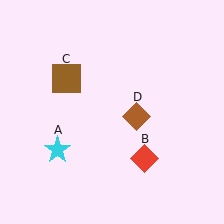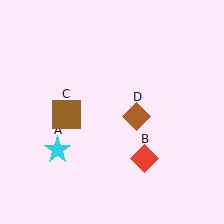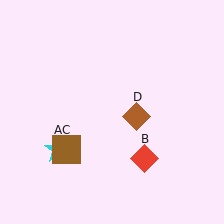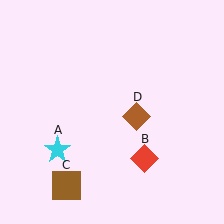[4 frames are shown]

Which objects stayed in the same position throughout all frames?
Cyan star (object A) and red diamond (object B) and brown diamond (object D) remained stationary.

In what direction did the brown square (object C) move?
The brown square (object C) moved down.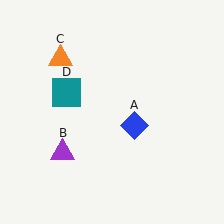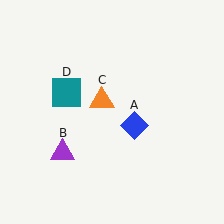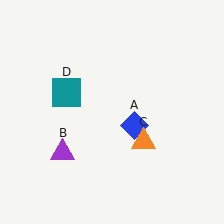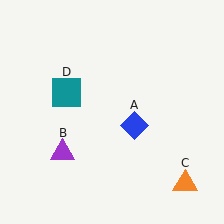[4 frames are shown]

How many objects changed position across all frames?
1 object changed position: orange triangle (object C).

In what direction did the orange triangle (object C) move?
The orange triangle (object C) moved down and to the right.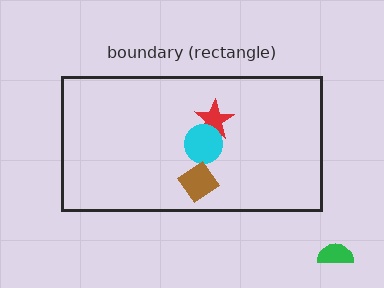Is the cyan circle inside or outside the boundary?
Inside.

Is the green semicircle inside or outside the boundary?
Outside.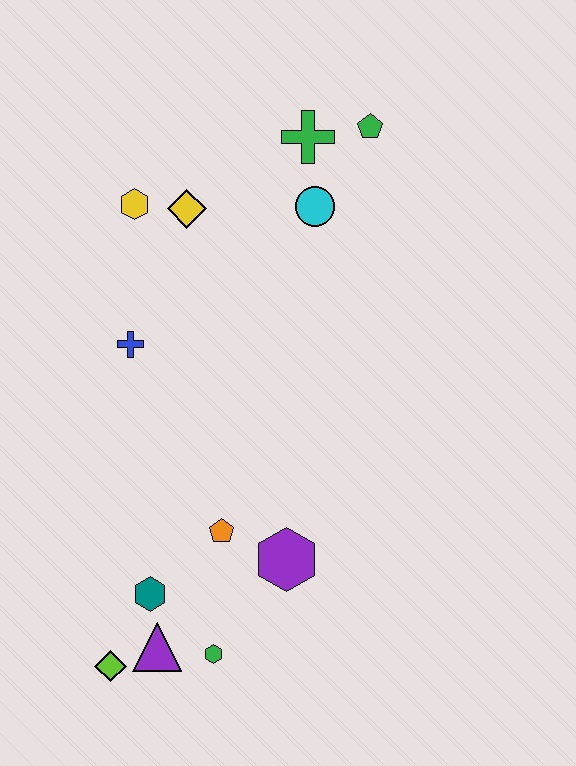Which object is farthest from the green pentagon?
The lime diamond is farthest from the green pentagon.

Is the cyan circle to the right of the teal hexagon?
Yes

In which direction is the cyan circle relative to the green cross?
The cyan circle is below the green cross.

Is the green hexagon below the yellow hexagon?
Yes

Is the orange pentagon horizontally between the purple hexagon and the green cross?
No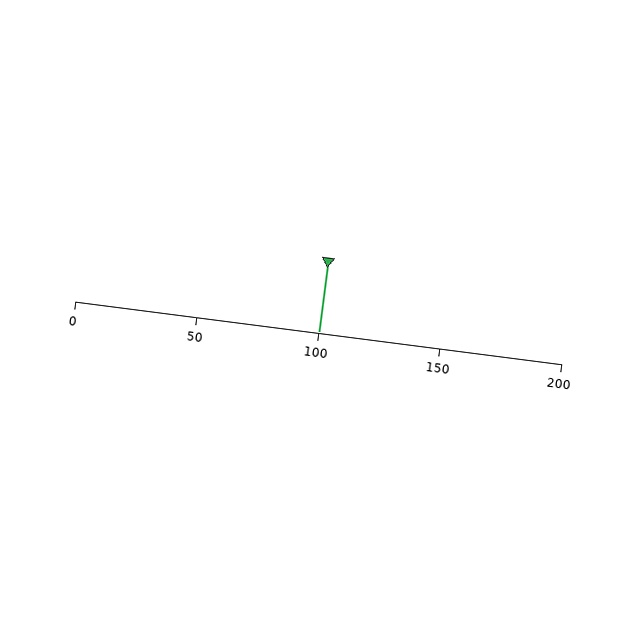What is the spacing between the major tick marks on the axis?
The major ticks are spaced 50 apart.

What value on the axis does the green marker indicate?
The marker indicates approximately 100.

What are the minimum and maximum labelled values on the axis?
The axis runs from 0 to 200.